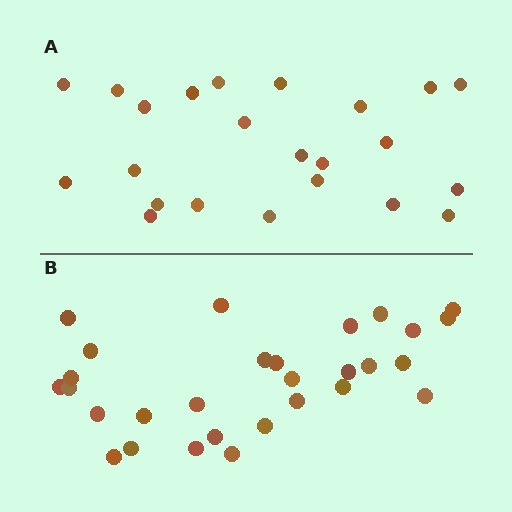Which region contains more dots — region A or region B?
Region B (the bottom region) has more dots.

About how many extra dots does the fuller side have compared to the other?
Region B has about 6 more dots than region A.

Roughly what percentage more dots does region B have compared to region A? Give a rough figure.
About 25% more.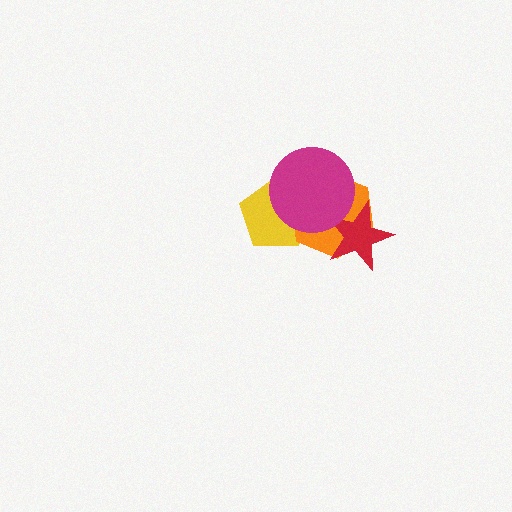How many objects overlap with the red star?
2 objects overlap with the red star.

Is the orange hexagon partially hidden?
Yes, it is partially covered by another shape.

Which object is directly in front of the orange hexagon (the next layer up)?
The red star is directly in front of the orange hexagon.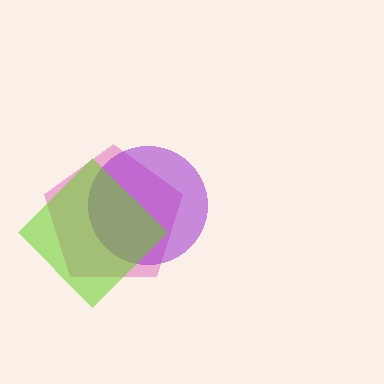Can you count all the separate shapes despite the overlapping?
Yes, there are 3 separate shapes.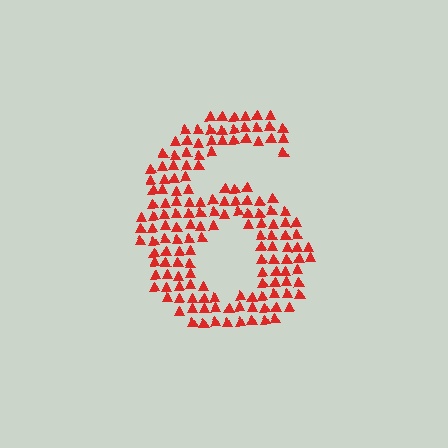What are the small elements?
The small elements are triangles.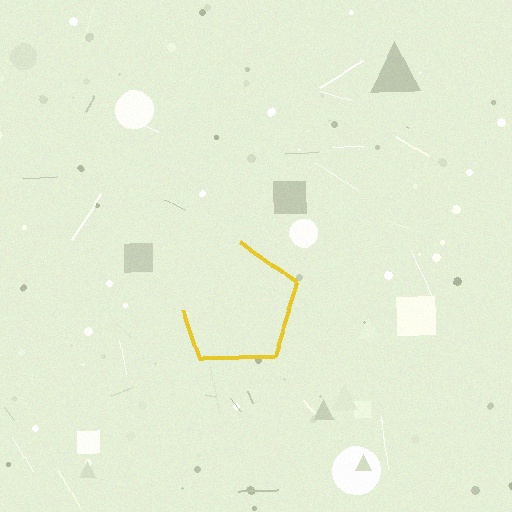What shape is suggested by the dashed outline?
The dashed outline suggests a pentagon.